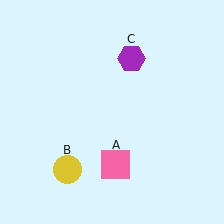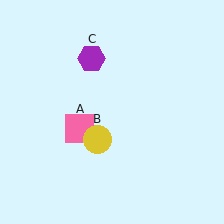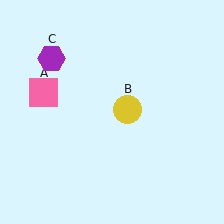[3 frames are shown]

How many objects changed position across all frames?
3 objects changed position: pink square (object A), yellow circle (object B), purple hexagon (object C).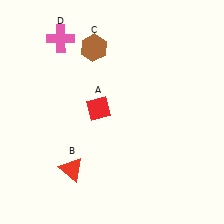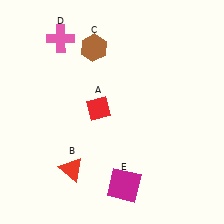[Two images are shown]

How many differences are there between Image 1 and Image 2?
There is 1 difference between the two images.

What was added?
A magenta square (E) was added in Image 2.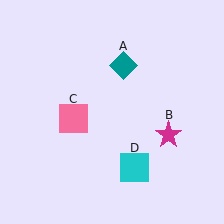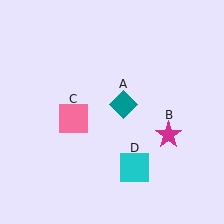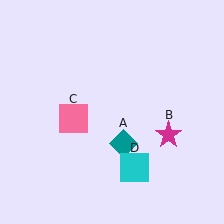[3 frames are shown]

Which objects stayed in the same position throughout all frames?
Magenta star (object B) and pink square (object C) and cyan square (object D) remained stationary.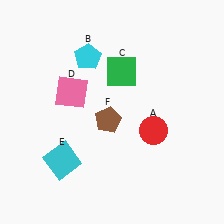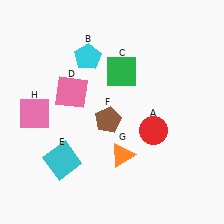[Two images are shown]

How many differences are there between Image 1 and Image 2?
There are 2 differences between the two images.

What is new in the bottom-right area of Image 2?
An orange triangle (G) was added in the bottom-right area of Image 2.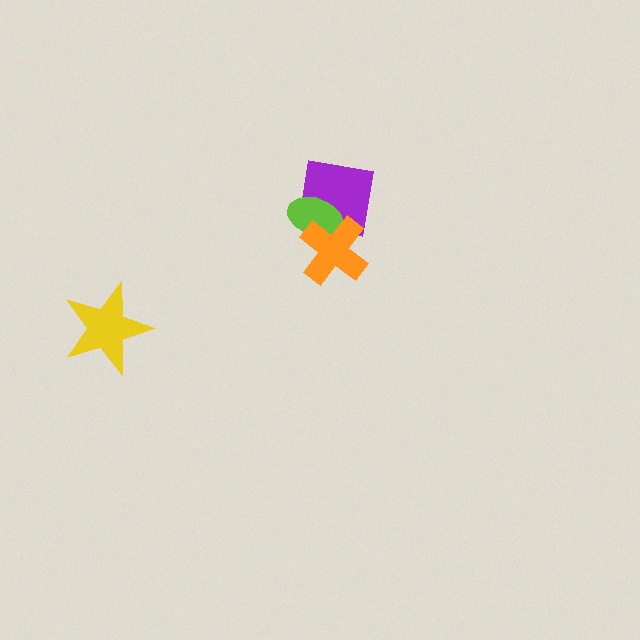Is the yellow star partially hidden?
No, no other shape covers it.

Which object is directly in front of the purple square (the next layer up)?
The lime ellipse is directly in front of the purple square.